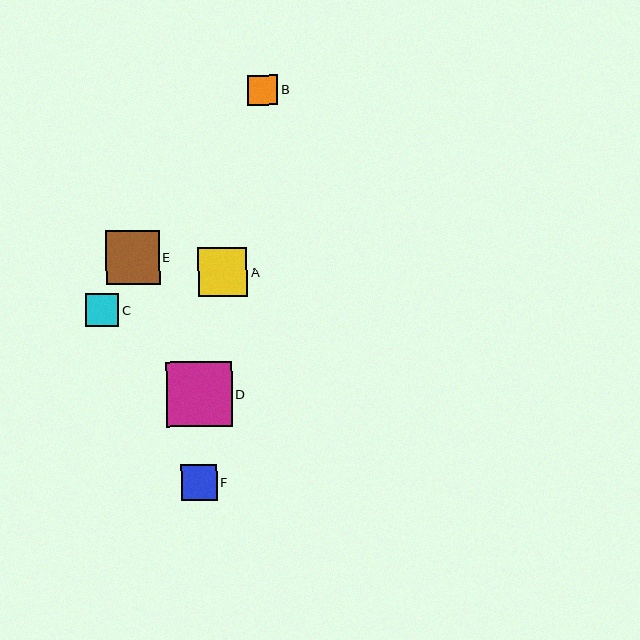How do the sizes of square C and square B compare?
Square C and square B are approximately the same size.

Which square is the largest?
Square D is the largest with a size of approximately 65 pixels.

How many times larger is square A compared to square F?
Square A is approximately 1.4 times the size of square F.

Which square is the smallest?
Square B is the smallest with a size of approximately 30 pixels.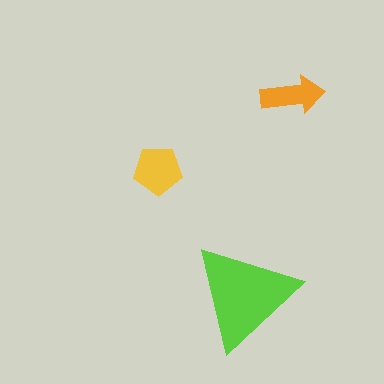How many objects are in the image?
There are 3 objects in the image.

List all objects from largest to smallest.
The lime triangle, the yellow pentagon, the orange arrow.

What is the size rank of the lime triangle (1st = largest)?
1st.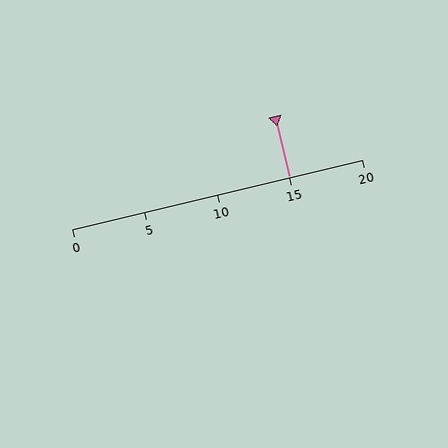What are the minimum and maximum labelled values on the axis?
The axis runs from 0 to 20.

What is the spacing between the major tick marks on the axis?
The major ticks are spaced 5 apart.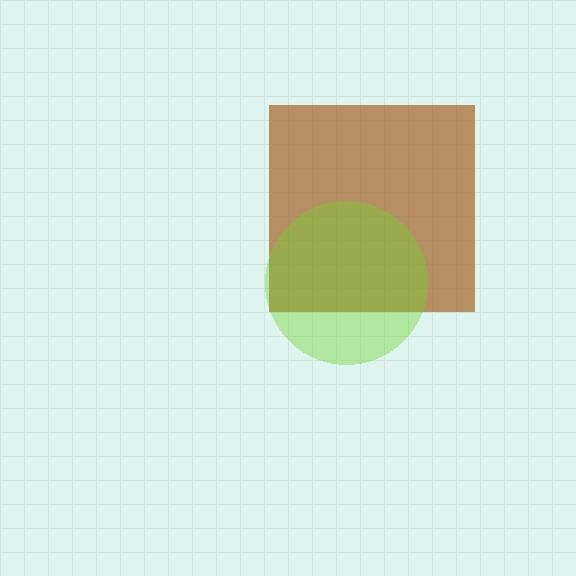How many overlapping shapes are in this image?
There are 2 overlapping shapes in the image.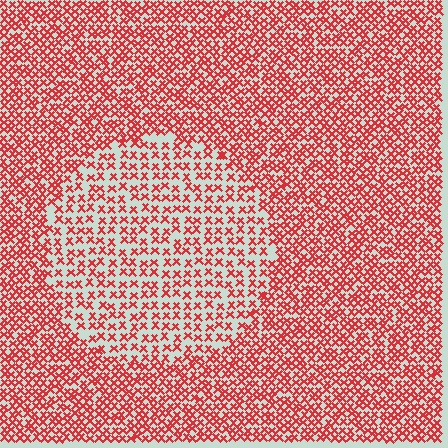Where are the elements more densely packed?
The elements are more densely packed outside the circle boundary.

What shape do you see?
I see a circle.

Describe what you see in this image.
The image contains small red elements arranged at two different densities. A circle-shaped region is visible where the elements are less densely packed than the surrounding area.